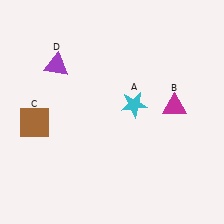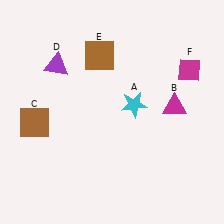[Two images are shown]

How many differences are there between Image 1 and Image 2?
There are 2 differences between the two images.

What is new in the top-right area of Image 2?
A magenta diamond (F) was added in the top-right area of Image 2.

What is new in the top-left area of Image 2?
A brown square (E) was added in the top-left area of Image 2.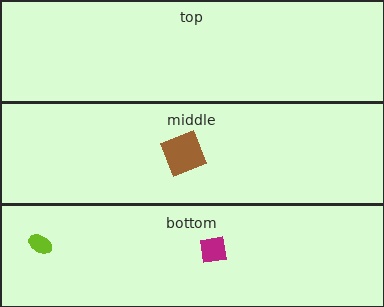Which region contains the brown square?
The middle region.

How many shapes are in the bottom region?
2.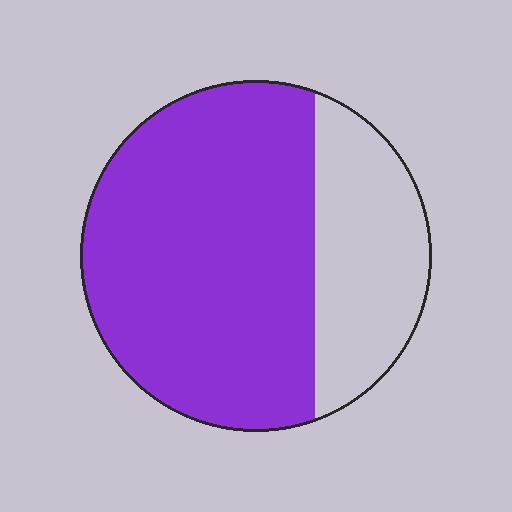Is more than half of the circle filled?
Yes.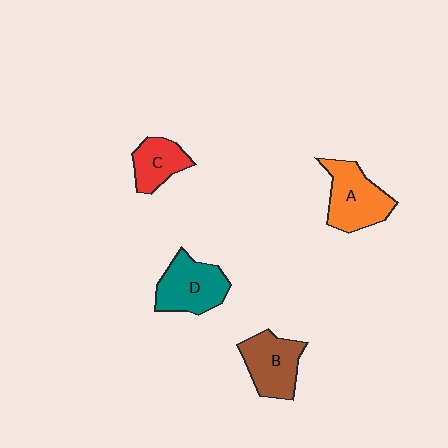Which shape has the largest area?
Shape A (orange).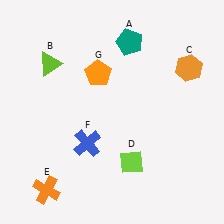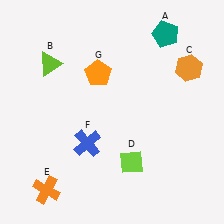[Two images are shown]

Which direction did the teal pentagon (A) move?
The teal pentagon (A) moved right.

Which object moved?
The teal pentagon (A) moved right.